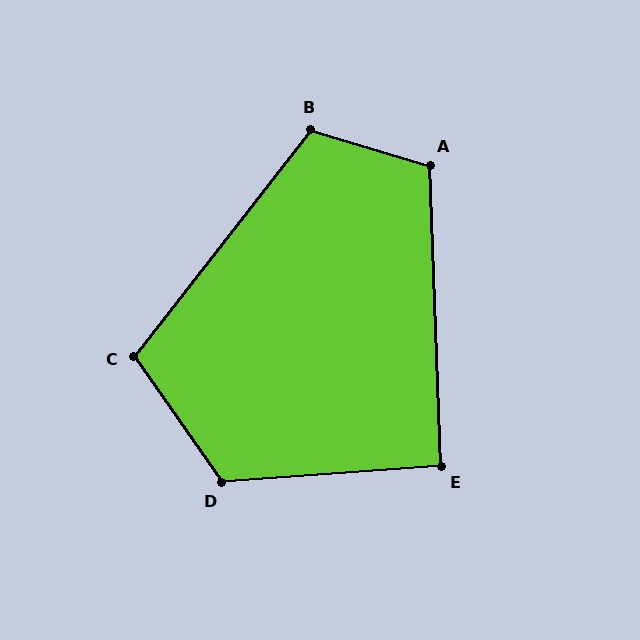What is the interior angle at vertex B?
Approximately 112 degrees (obtuse).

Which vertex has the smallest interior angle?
E, at approximately 92 degrees.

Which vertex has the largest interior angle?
D, at approximately 121 degrees.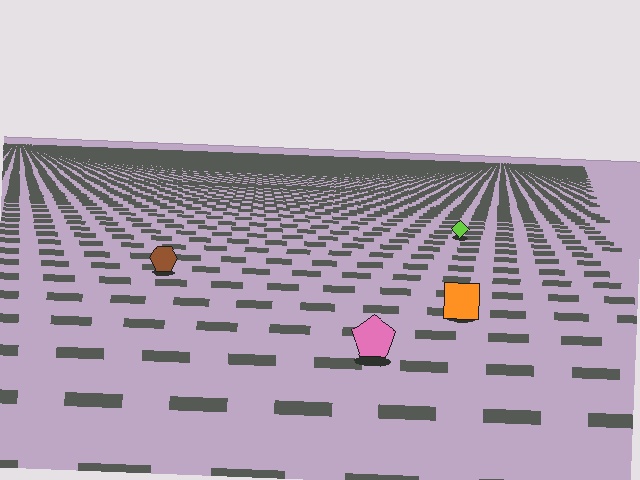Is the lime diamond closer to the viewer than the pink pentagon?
No. The pink pentagon is closer — you can tell from the texture gradient: the ground texture is coarser near it.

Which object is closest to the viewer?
The pink pentagon is closest. The texture marks near it are larger and more spread out.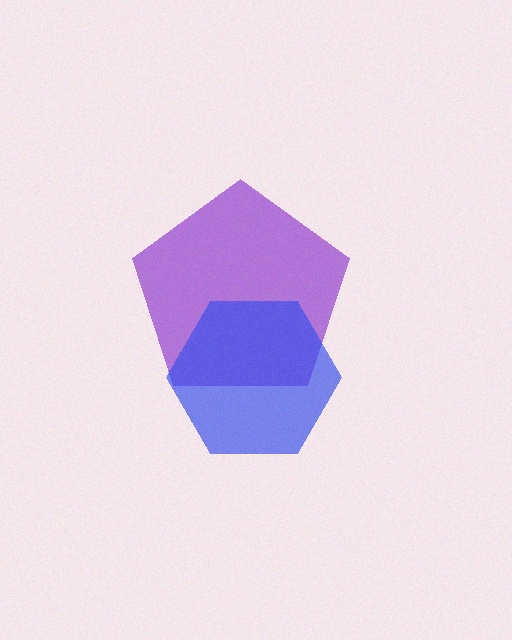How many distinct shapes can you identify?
There are 2 distinct shapes: a purple pentagon, a blue hexagon.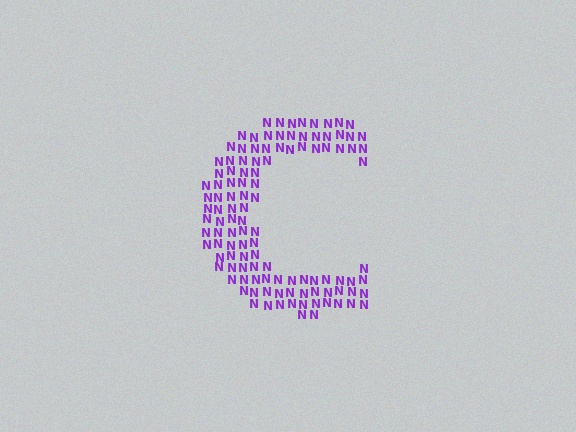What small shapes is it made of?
It is made of small letter N's.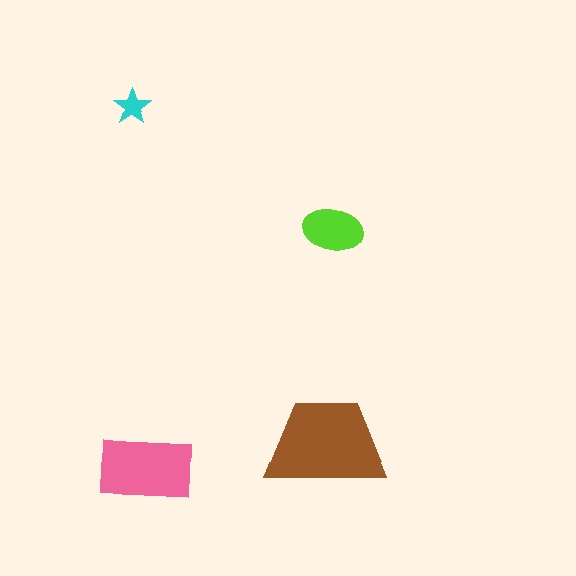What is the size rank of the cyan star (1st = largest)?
4th.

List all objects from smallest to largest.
The cyan star, the lime ellipse, the pink rectangle, the brown trapezoid.